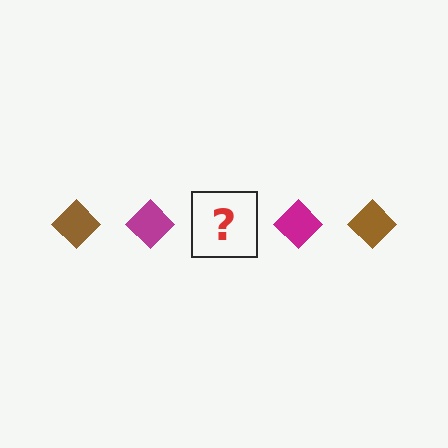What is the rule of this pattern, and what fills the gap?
The rule is that the pattern cycles through brown, magenta diamonds. The gap should be filled with a brown diamond.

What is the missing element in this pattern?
The missing element is a brown diamond.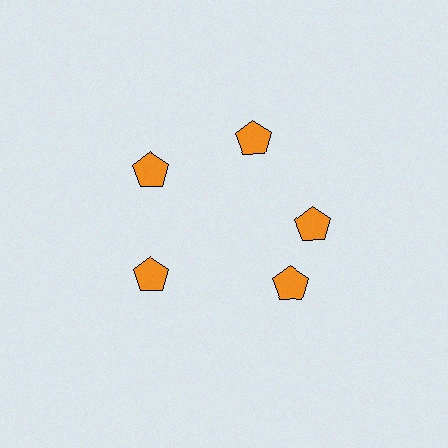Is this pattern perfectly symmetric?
No. The 5 orange pentagons are arranged in a ring, but one element near the 5 o'clock position is rotated out of alignment along the ring, breaking the 5-fold rotational symmetry.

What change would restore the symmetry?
The symmetry would be restored by rotating it back into even spacing with its neighbors so that all 5 pentagons sit at equal angles and equal distance from the center.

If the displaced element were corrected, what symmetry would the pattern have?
It would have 5-fold rotational symmetry — the pattern would map onto itself every 72 degrees.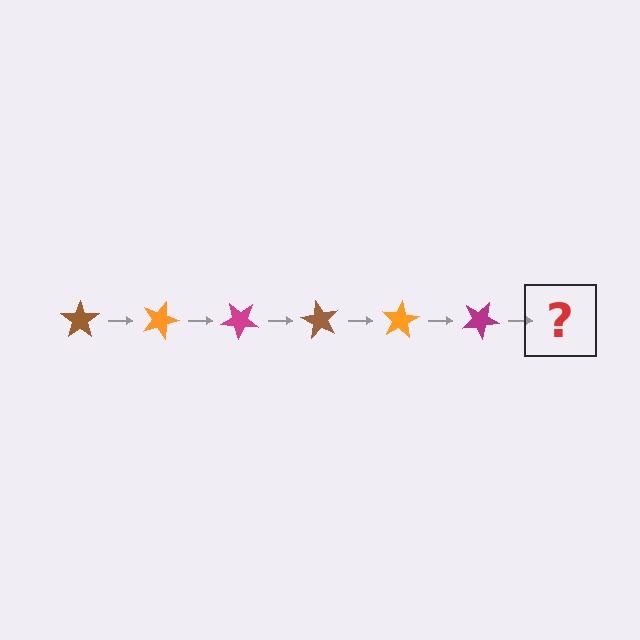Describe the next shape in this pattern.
It should be a brown star, rotated 120 degrees from the start.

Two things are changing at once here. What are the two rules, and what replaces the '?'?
The two rules are that it rotates 20 degrees each step and the color cycles through brown, orange, and magenta. The '?' should be a brown star, rotated 120 degrees from the start.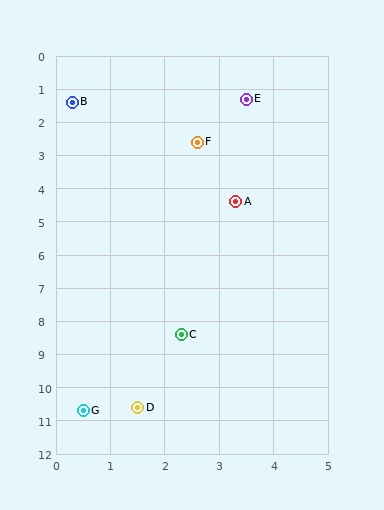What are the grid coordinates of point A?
Point A is at approximately (3.3, 4.4).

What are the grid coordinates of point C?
Point C is at approximately (2.3, 8.4).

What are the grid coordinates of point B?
Point B is at approximately (0.3, 1.4).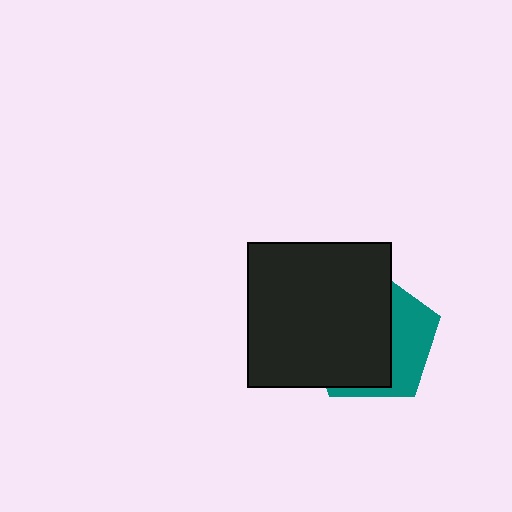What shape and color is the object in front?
The object in front is a black square.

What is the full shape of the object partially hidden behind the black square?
The partially hidden object is a teal pentagon.